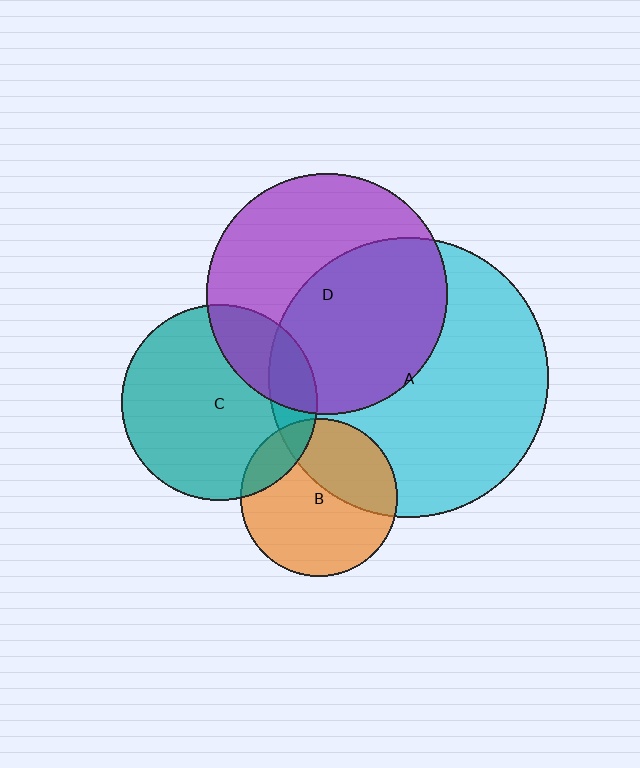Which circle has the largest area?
Circle A (cyan).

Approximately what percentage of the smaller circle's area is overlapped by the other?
Approximately 15%.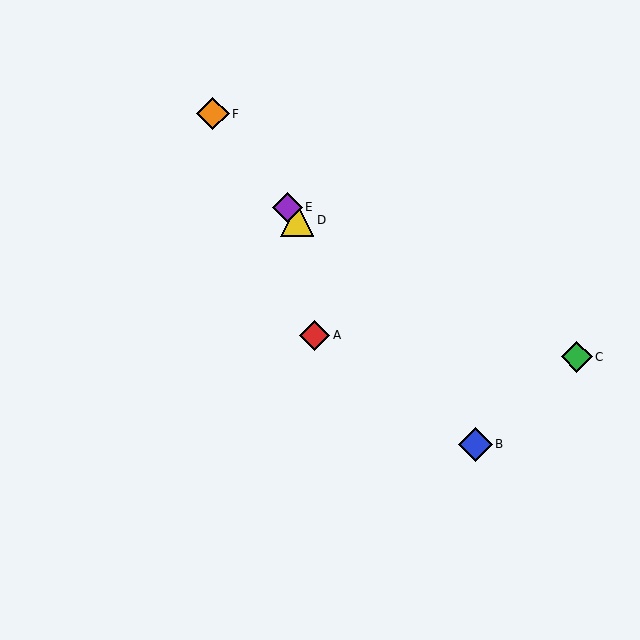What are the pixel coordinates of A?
Object A is at (315, 335).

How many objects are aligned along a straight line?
4 objects (B, D, E, F) are aligned along a straight line.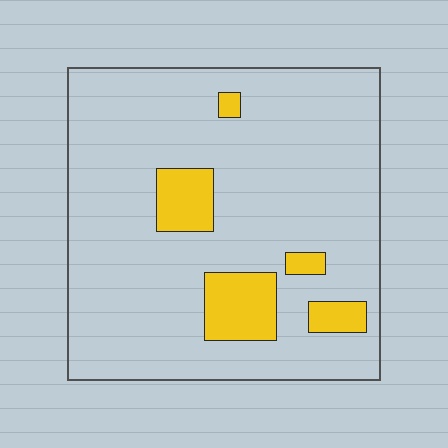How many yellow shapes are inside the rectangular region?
5.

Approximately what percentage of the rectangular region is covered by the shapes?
Approximately 10%.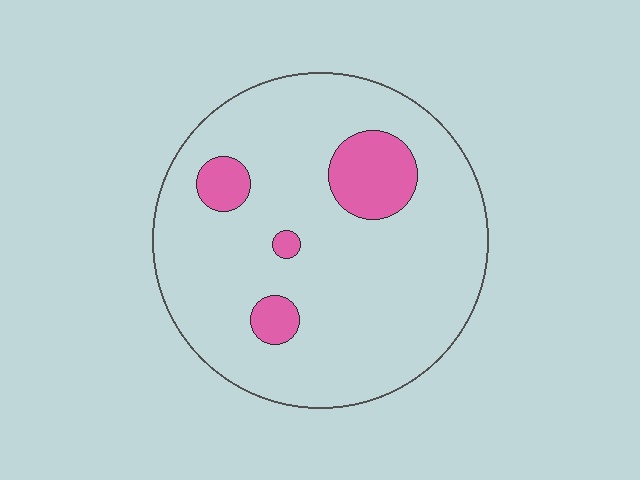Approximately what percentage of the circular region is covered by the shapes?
Approximately 15%.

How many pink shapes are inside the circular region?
4.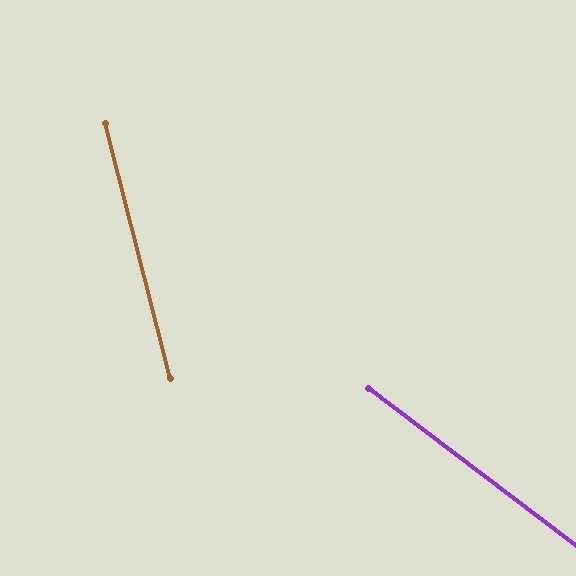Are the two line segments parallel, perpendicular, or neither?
Neither parallel nor perpendicular — they differ by about 39°.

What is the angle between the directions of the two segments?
Approximately 39 degrees.